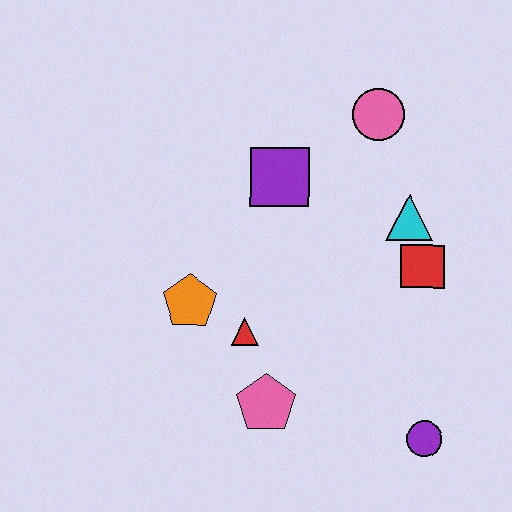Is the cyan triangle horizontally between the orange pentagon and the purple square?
No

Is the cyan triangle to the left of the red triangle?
No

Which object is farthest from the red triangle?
The pink circle is farthest from the red triangle.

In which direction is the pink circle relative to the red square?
The pink circle is above the red square.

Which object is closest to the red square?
The cyan triangle is closest to the red square.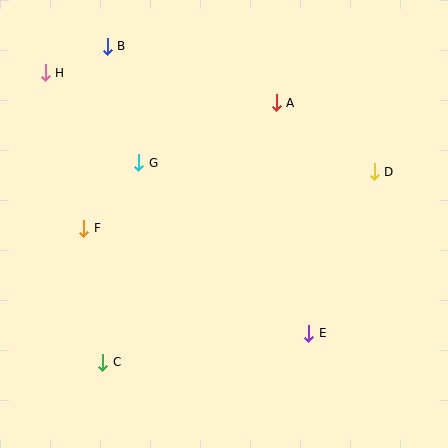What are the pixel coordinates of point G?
Point G is at (139, 163).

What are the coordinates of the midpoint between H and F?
The midpoint between H and F is at (64, 150).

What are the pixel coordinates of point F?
Point F is at (84, 228).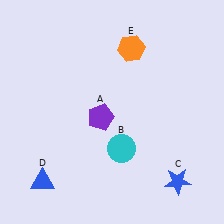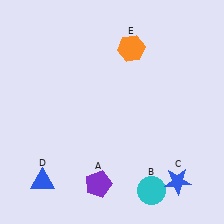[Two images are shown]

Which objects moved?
The objects that moved are: the purple pentagon (A), the cyan circle (B).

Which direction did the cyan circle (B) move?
The cyan circle (B) moved down.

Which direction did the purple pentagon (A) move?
The purple pentagon (A) moved down.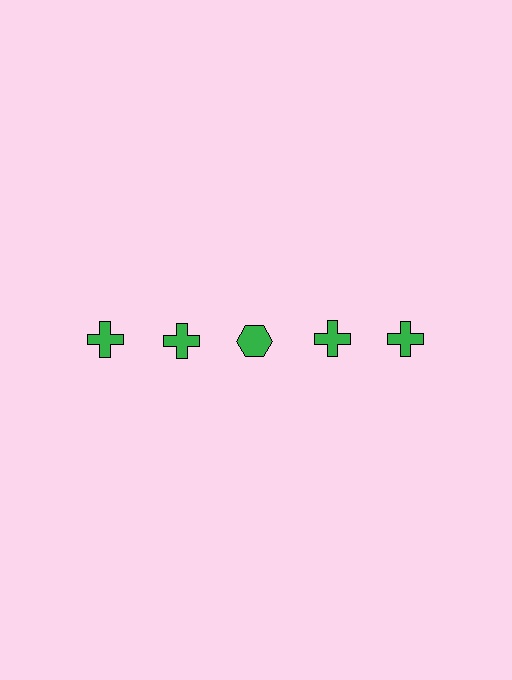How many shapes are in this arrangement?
There are 5 shapes arranged in a grid pattern.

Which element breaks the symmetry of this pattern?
The green hexagon in the top row, center column breaks the symmetry. All other shapes are green crosses.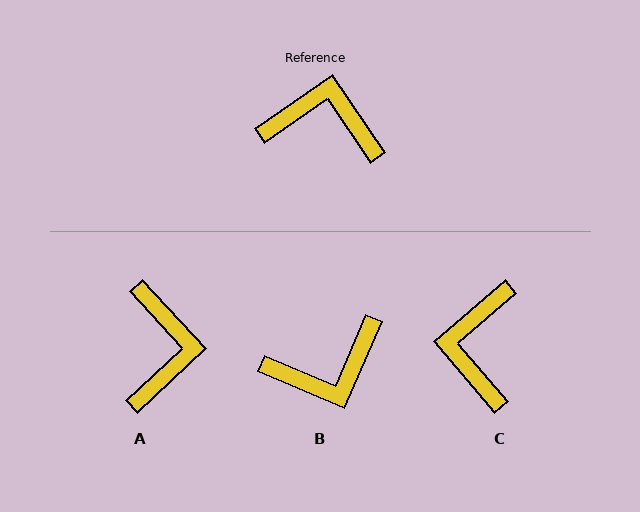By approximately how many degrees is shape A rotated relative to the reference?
Approximately 81 degrees clockwise.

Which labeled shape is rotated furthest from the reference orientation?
B, about 148 degrees away.